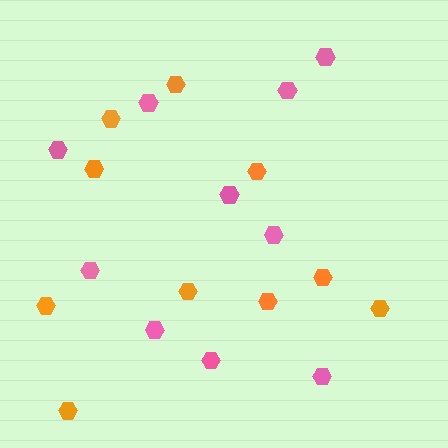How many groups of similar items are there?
There are 2 groups: one group of orange hexagons (10) and one group of pink hexagons (10).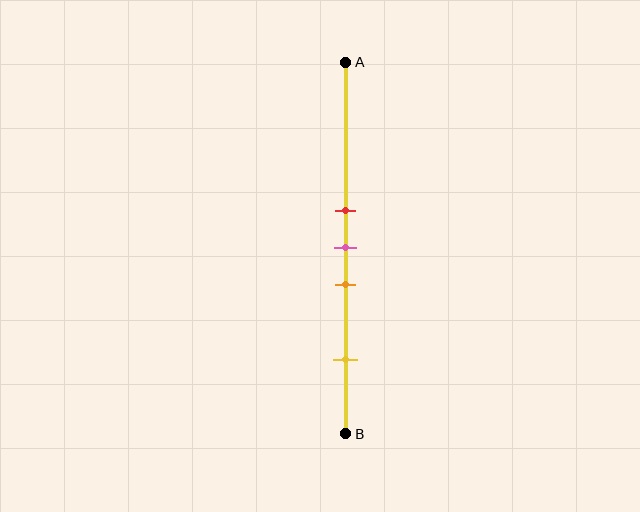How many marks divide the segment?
There are 4 marks dividing the segment.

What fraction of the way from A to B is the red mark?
The red mark is approximately 40% (0.4) of the way from A to B.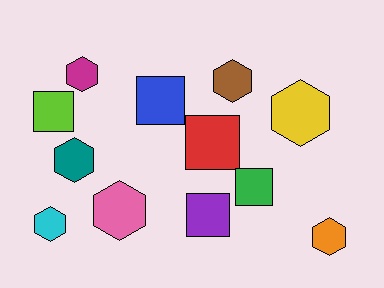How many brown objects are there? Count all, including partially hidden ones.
There is 1 brown object.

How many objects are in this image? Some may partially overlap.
There are 12 objects.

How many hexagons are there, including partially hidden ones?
There are 7 hexagons.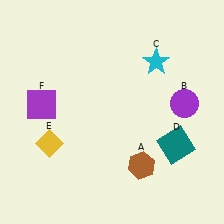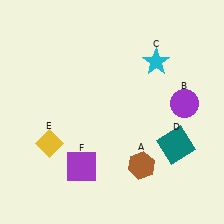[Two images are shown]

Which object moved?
The purple square (F) moved down.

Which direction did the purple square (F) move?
The purple square (F) moved down.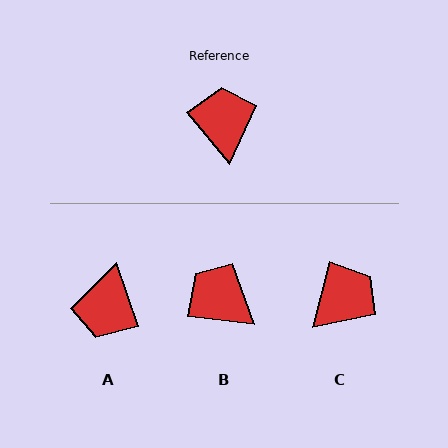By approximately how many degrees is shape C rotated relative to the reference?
Approximately 55 degrees clockwise.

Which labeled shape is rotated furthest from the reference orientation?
A, about 159 degrees away.